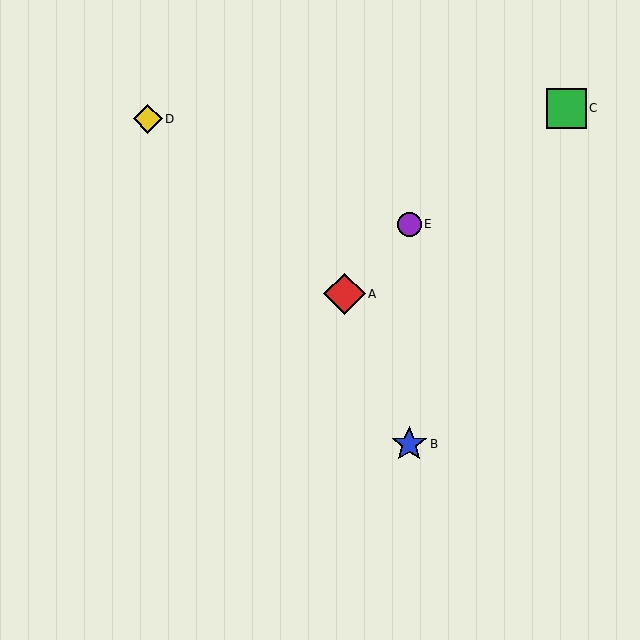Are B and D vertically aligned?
No, B is at x≈409 and D is at x≈148.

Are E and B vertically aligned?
Yes, both are at x≈409.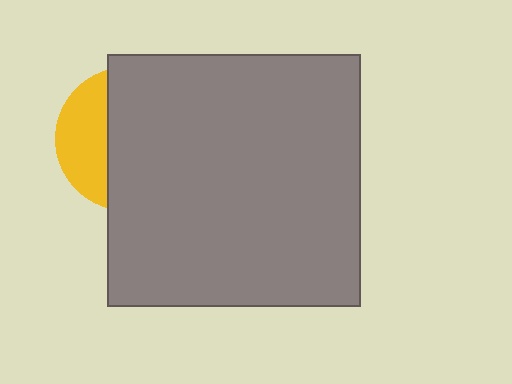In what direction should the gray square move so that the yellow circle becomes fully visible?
The gray square should move right. That is the shortest direction to clear the overlap and leave the yellow circle fully visible.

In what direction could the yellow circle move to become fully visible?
The yellow circle could move left. That would shift it out from behind the gray square entirely.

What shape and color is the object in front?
The object in front is a gray square.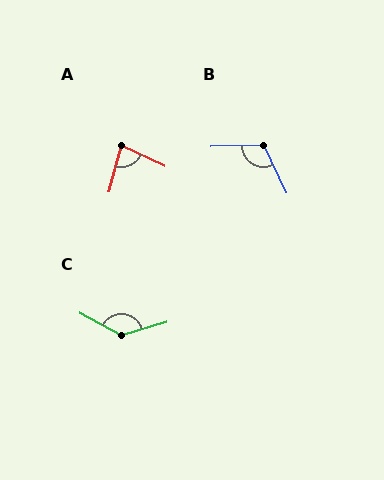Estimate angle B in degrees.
Approximately 114 degrees.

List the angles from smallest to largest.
A (79°), B (114°), C (134°).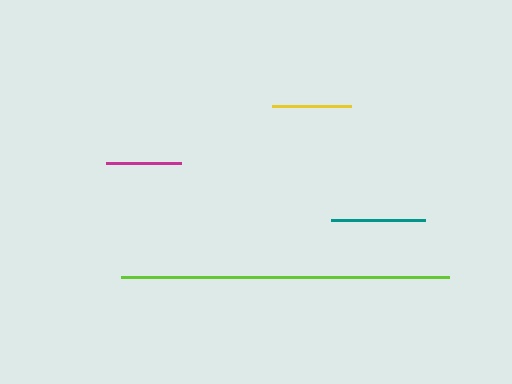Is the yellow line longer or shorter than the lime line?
The lime line is longer than the yellow line.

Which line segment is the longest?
The lime line is the longest at approximately 328 pixels.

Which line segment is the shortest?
The magenta line is the shortest at approximately 76 pixels.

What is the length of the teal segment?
The teal segment is approximately 94 pixels long.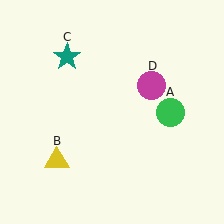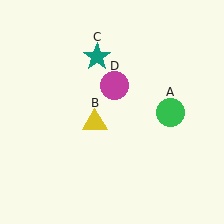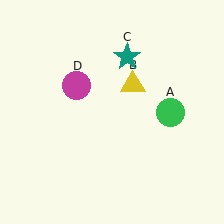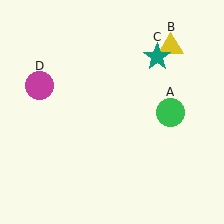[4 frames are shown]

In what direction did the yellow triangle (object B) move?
The yellow triangle (object B) moved up and to the right.